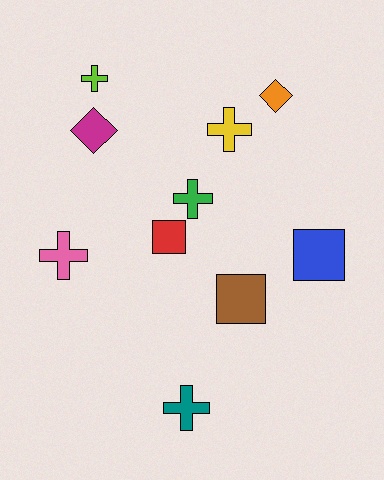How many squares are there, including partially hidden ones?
There are 3 squares.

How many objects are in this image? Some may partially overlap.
There are 10 objects.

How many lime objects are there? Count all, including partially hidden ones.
There is 1 lime object.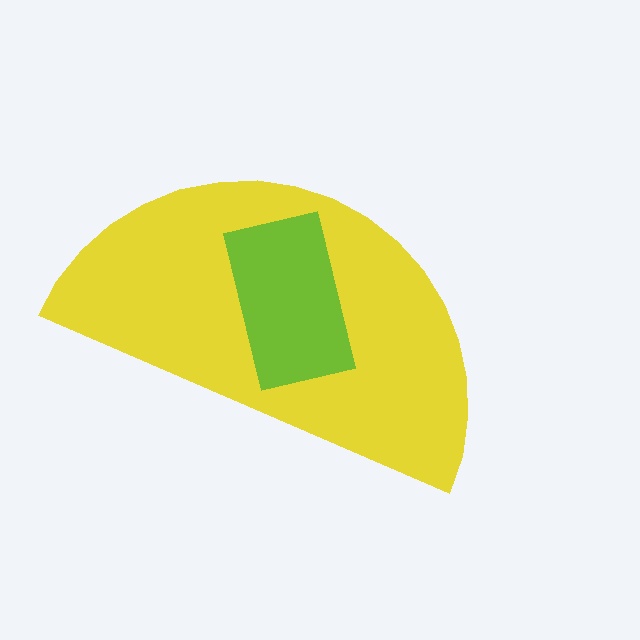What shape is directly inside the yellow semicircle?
The lime rectangle.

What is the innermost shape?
The lime rectangle.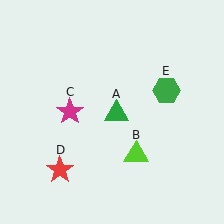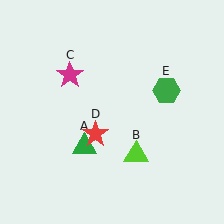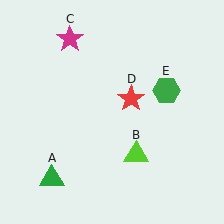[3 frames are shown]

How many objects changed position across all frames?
3 objects changed position: green triangle (object A), magenta star (object C), red star (object D).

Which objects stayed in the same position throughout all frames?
Lime triangle (object B) and green hexagon (object E) remained stationary.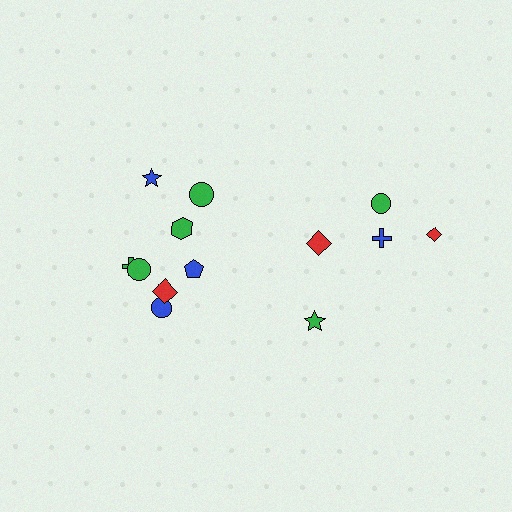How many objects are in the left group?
There are 8 objects.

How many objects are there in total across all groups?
There are 13 objects.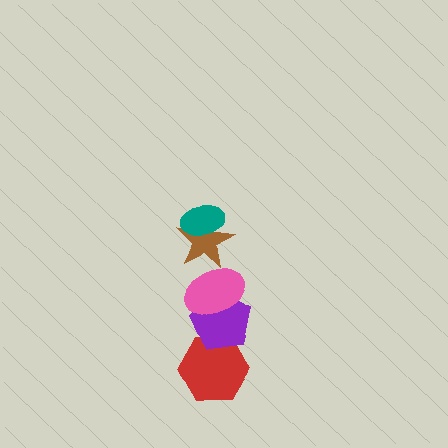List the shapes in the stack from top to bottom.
From top to bottom: the teal ellipse, the brown star, the pink ellipse, the purple pentagon, the red hexagon.